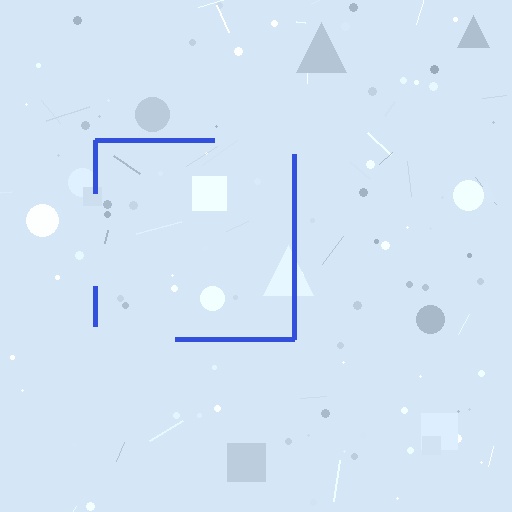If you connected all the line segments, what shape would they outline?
They would outline a square.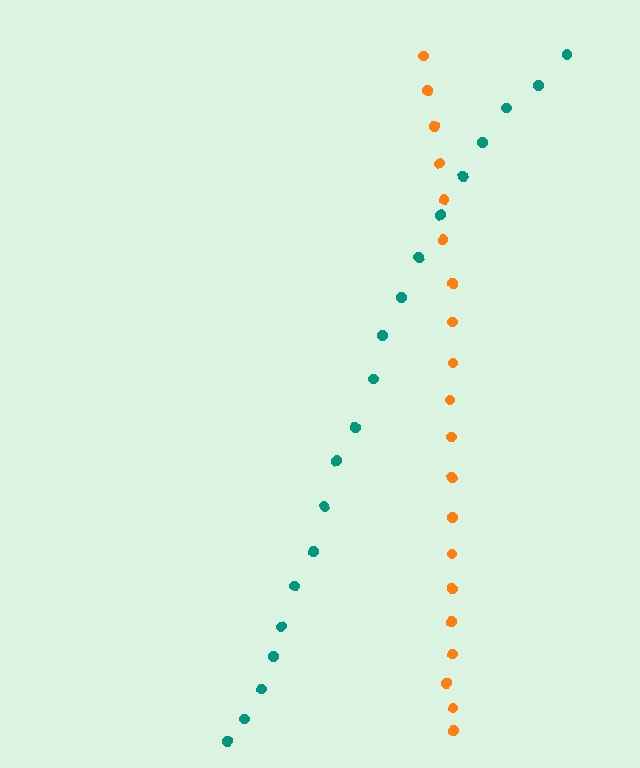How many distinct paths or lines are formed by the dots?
There are 2 distinct paths.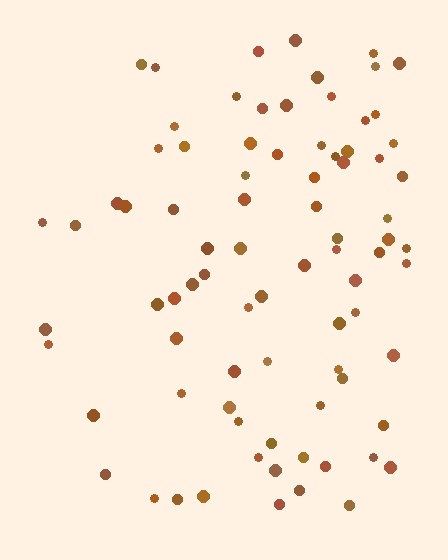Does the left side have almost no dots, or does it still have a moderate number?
Still a moderate number, just noticeably fewer than the right.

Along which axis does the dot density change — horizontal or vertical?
Horizontal.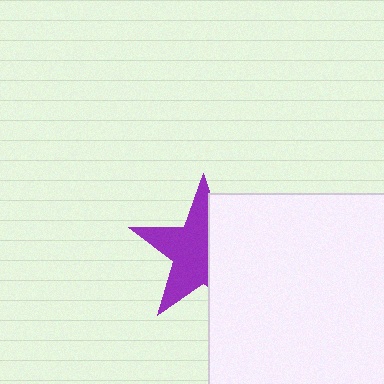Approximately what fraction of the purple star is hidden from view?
Roughly 44% of the purple star is hidden behind the white rectangle.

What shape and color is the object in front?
The object in front is a white rectangle.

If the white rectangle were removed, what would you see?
You would see the complete purple star.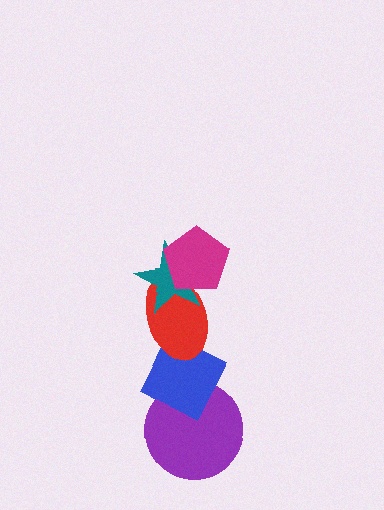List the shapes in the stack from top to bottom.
From top to bottom: the magenta pentagon, the teal star, the red ellipse, the blue diamond, the purple circle.